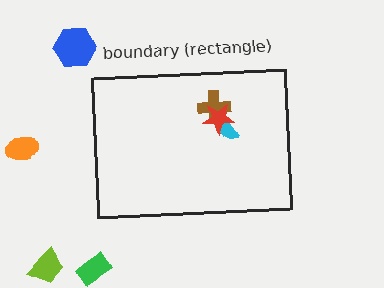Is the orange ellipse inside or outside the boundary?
Outside.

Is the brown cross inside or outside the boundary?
Inside.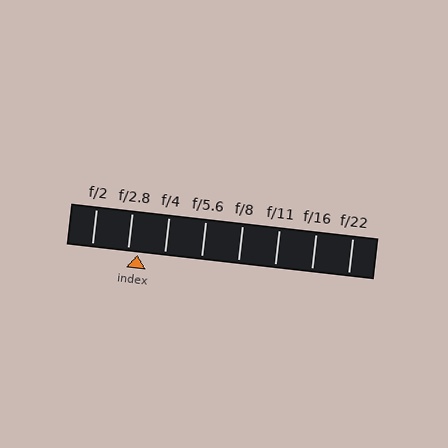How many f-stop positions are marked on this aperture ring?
There are 8 f-stop positions marked.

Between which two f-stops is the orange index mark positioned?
The index mark is between f/2.8 and f/4.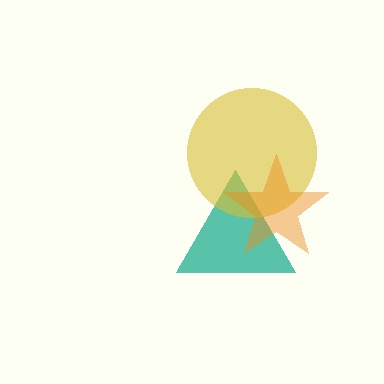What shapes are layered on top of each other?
The layered shapes are: a teal triangle, a yellow circle, an orange star.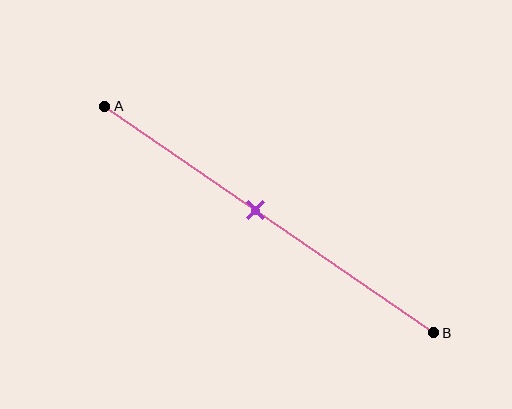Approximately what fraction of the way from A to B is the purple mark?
The purple mark is approximately 45% of the way from A to B.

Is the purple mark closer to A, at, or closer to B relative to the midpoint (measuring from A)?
The purple mark is closer to point A than the midpoint of segment AB.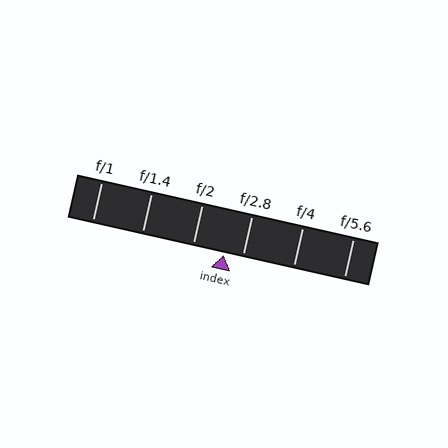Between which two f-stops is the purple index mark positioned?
The index mark is between f/2 and f/2.8.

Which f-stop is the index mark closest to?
The index mark is closest to f/2.8.